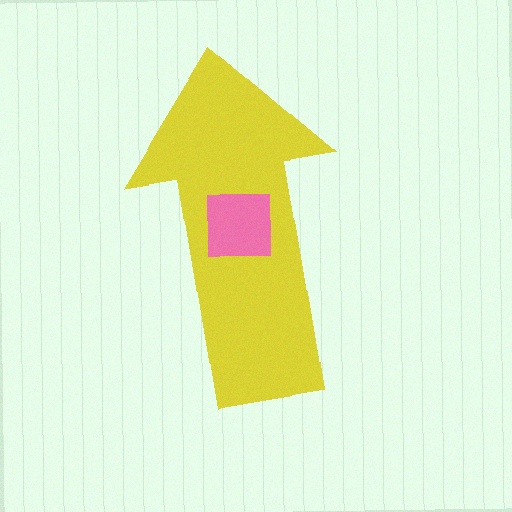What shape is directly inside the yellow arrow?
The pink square.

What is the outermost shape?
The yellow arrow.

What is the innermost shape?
The pink square.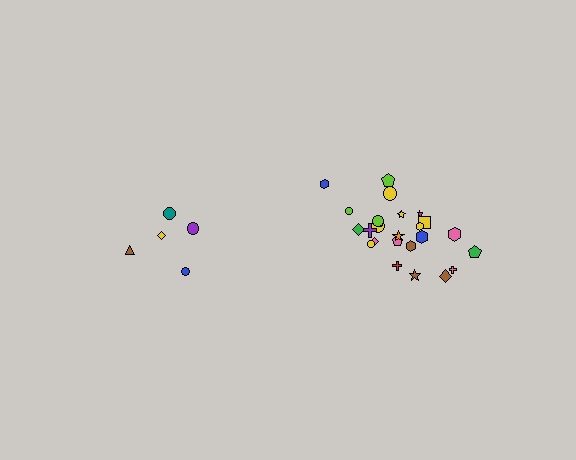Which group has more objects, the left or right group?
The right group.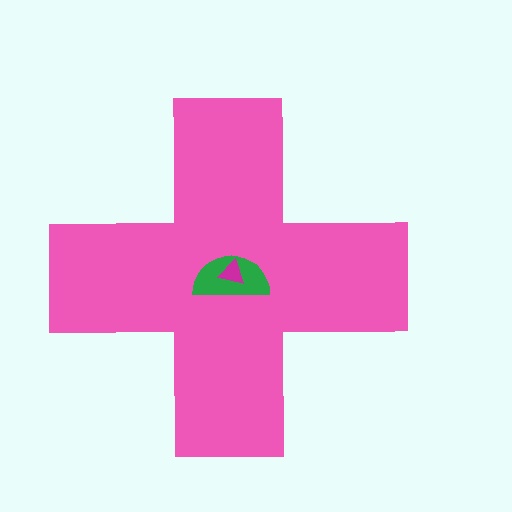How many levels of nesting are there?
3.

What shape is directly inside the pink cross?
The green semicircle.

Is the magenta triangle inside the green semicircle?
Yes.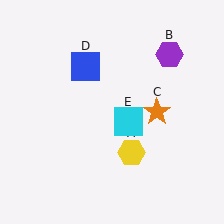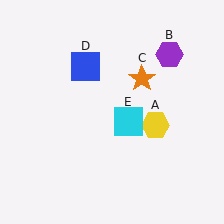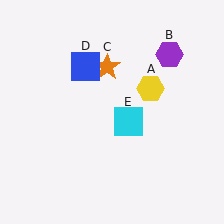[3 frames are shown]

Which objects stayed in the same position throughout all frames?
Purple hexagon (object B) and blue square (object D) and cyan square (object E) remained stationary.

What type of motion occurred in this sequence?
The yellow hexagon (object A), orange star (object C) rotated counterclockwise around the center of the scene.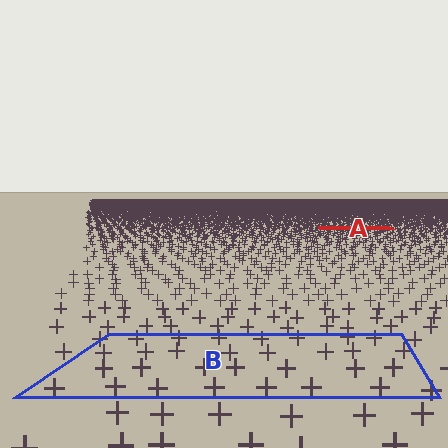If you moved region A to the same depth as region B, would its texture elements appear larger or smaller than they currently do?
They would appear larger. At a closer depth, the same texture elements are projected at a bigger on-screen size.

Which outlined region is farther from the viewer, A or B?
Region A is farther from the viewer — the texture elements inside it appear smaller and more densely packed.